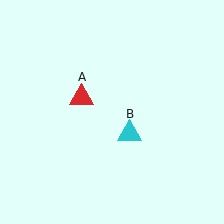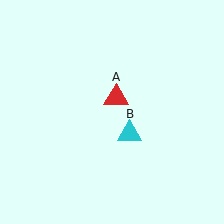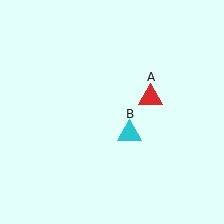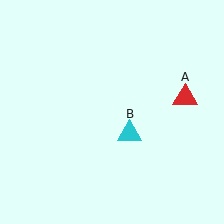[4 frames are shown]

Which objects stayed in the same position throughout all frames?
Cyan triangle (object B) remained stationary.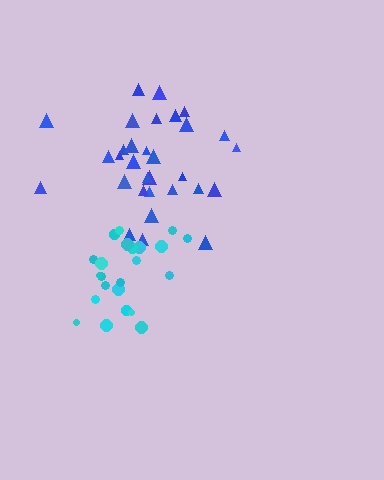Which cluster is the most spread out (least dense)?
Blue.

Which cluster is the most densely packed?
Cyan.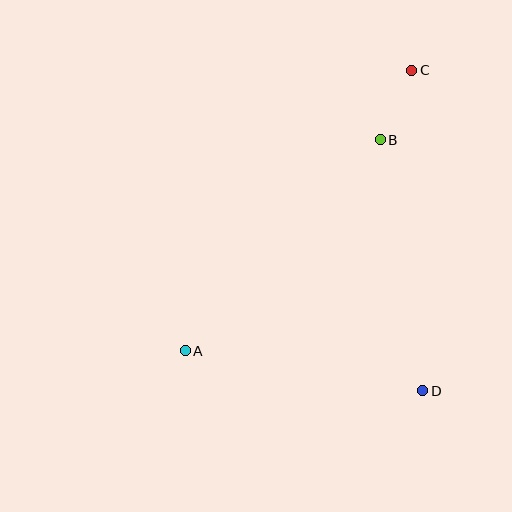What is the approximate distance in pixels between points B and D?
The distance between B and D is approximately 254 pixels.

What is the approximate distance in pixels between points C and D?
The distance between C and D is approximately 321 pixels.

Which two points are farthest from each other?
Points A and C are farthest from each other.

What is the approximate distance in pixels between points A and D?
The distance between A and D is approximately 241 pixels.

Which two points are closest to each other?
Points B and C are closest to each other.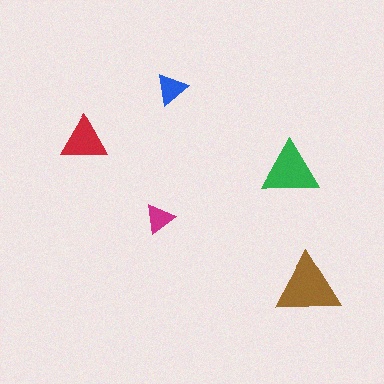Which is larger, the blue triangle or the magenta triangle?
The blue one.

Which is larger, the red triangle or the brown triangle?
The brown one.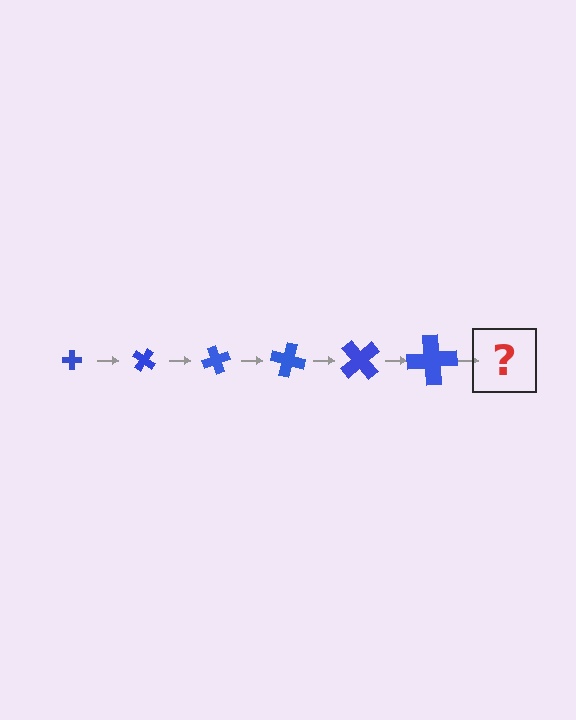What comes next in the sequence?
The next element should be a cross, larger than the previous one and rotated 210 degrees from the start.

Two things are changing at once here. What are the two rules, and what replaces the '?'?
The two rules are that the cross grows larger each step and it rotates 35 degrees each step. The '?' should be a cross, larger than the previous one and rotated 210 degrees from the start.